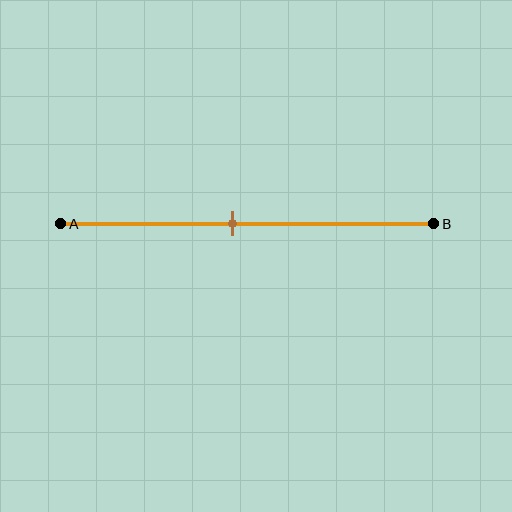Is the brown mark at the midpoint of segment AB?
No, the mark is at about 45% from A, not at the 50% midpoint.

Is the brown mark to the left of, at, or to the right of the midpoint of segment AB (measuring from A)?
The brown mark is to the left of the midpoint of segment AB.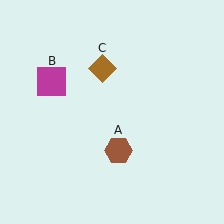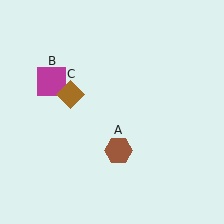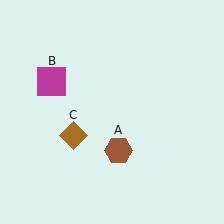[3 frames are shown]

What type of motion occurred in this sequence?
The brown diamond (object C) rotated counterclockwise around the center of the scene.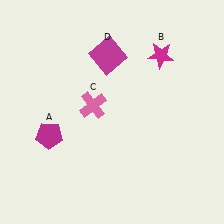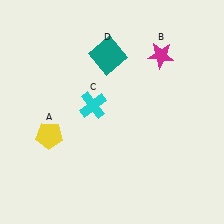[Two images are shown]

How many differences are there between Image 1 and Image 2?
There are 3 differences between the two images.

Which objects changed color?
A changed from magenta to yellow. C changed from pink to cyan. D changed from magenta to teal.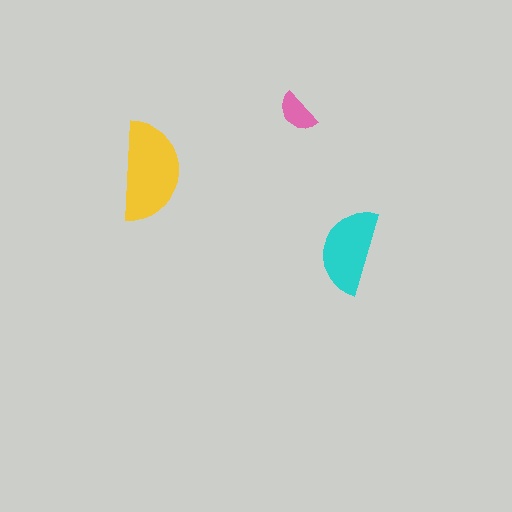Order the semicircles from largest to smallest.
the yellow one, the cyan one, the pink one.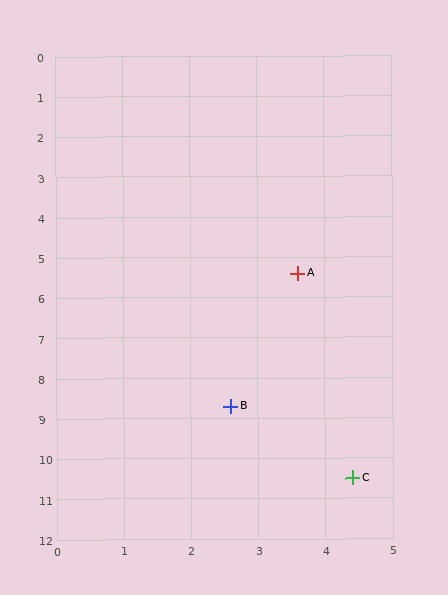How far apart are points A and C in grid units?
Points A and C are about 5.2 grid units apart.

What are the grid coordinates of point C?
Point C is at approximately (4.4, 10.5).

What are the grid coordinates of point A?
Point A is at approximately (3.6, 5.4).